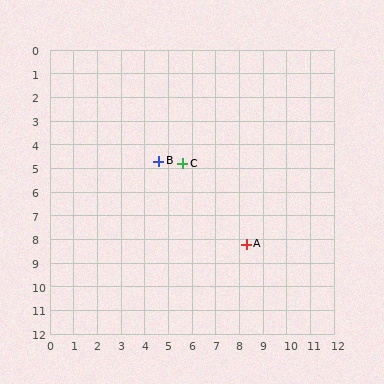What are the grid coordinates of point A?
Point A is at approximately (8.3, 8.2).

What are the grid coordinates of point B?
Point B is at approximately (4.6, 4.7).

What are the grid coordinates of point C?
Point C is at approximately (5.6, 4.8).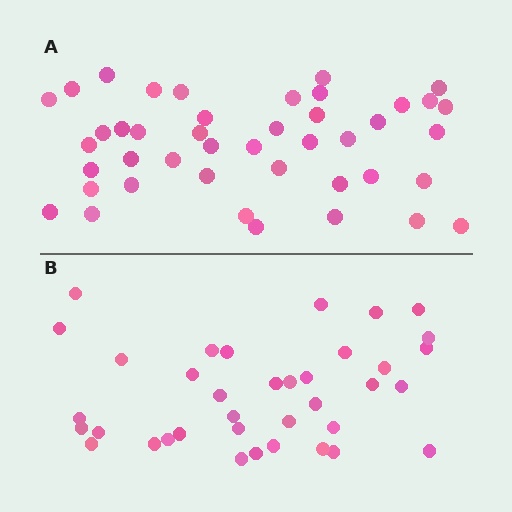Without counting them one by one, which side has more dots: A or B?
Region A (the top region) has more dots.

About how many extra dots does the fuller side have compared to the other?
Region A has about 6 more dots than region B.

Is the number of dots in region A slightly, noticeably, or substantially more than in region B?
Region A has only slightly more — the two regions are fairly close. The ratio is roughly 1.2 to 1.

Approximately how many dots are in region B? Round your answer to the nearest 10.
About 40 dots. (The exact count is 37, which rounds to 40.)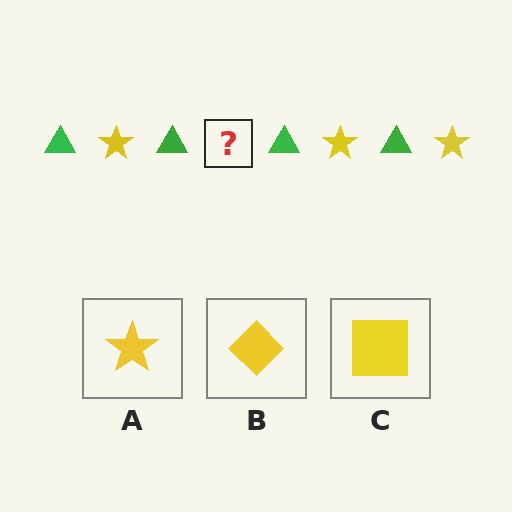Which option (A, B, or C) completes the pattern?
A.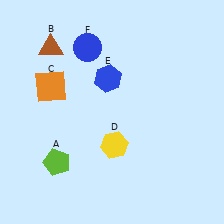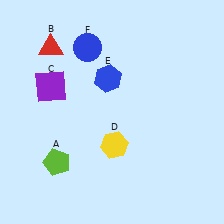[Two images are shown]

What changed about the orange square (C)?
In Image 1, C is orange. In Image 2, it changed to purple.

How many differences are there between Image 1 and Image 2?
There are 2 differences between the two images.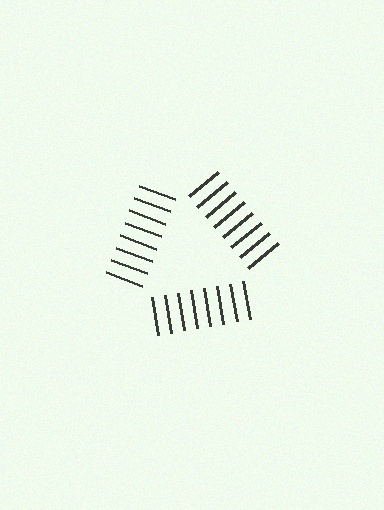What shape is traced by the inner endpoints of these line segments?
An illusory triangle — the line segments terminate on its edges but no continuous stroke is drawn.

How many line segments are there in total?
24 — 8 along each of the 3 edges.